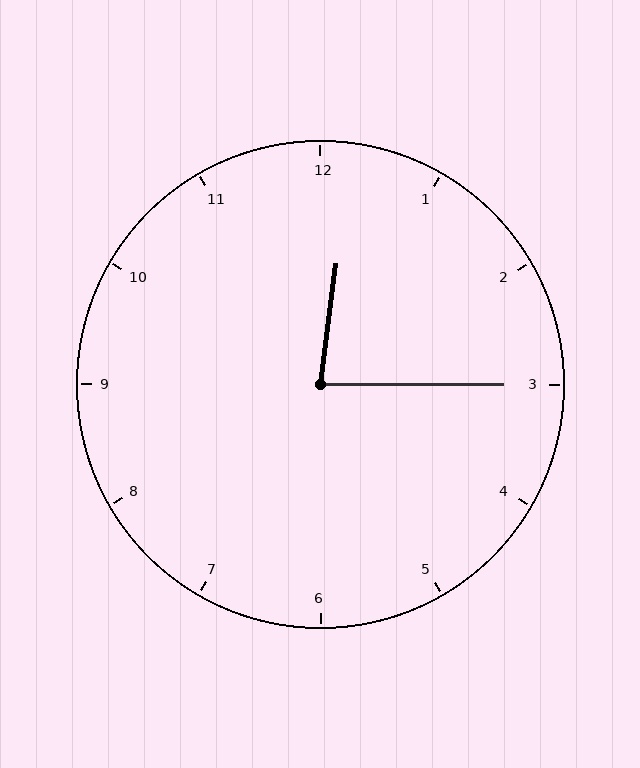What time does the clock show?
12:15.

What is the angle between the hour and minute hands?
Approximately 82 degrees.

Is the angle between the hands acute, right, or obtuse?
It is acute.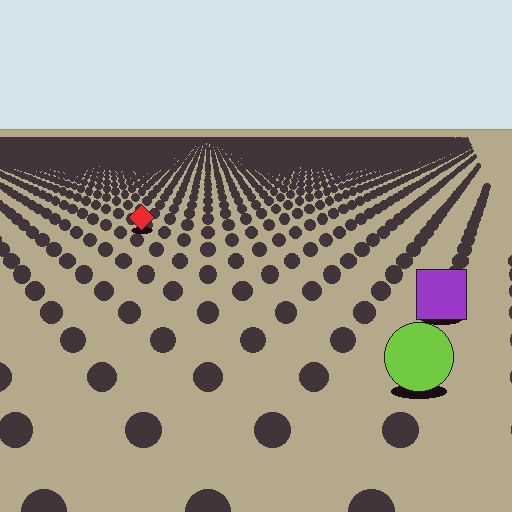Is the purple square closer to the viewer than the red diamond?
Yes. The purple square is closer — you can tell from the texture gradient: the ground texture is coarser near it.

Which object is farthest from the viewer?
The red diamond is farthest from the viewer. It appears smaller and the ground texture around it is denser.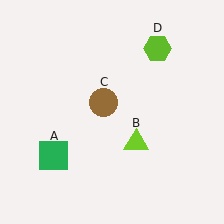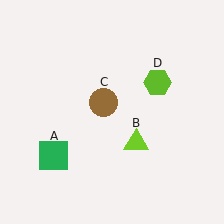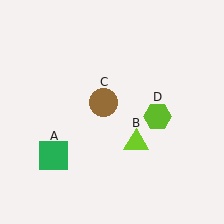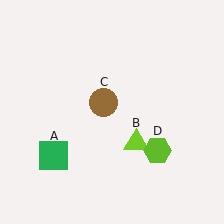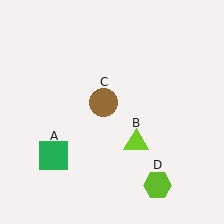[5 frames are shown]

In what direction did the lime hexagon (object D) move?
The lime hexagon (object D) moved down.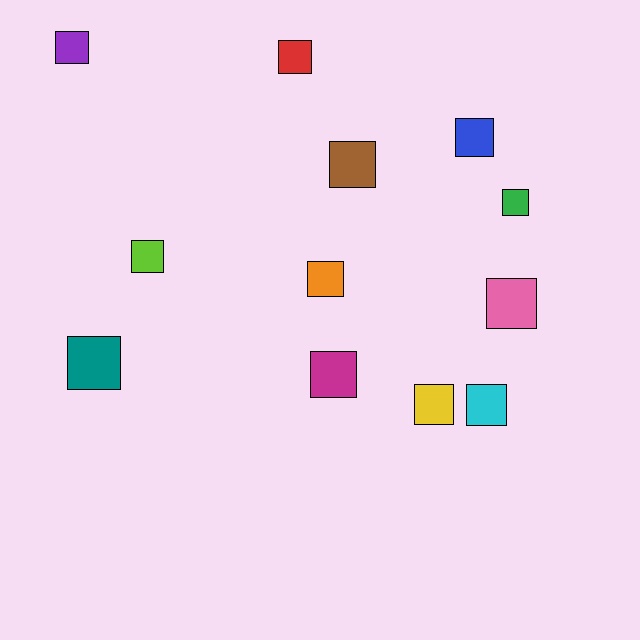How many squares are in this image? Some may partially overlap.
There are 12 squares.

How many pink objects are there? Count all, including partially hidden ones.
There is 1 pink object.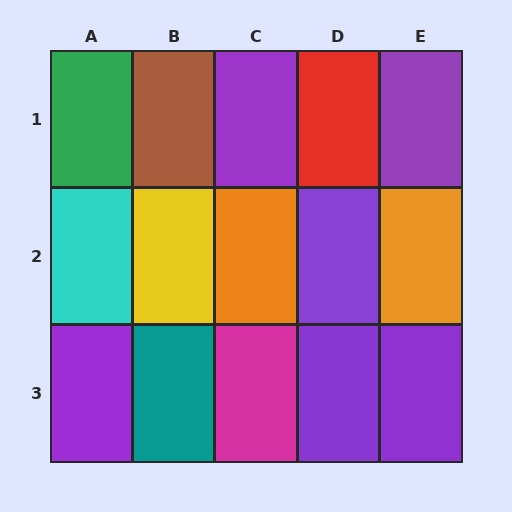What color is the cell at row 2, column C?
Orange.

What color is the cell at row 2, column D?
Purple.